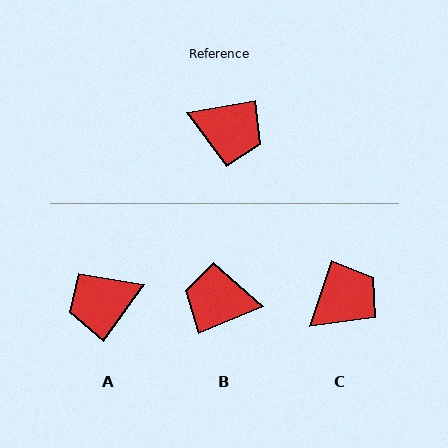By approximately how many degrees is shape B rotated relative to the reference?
Approximately 168 degrees clockwise.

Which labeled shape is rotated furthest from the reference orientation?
B, about 168 degrees away.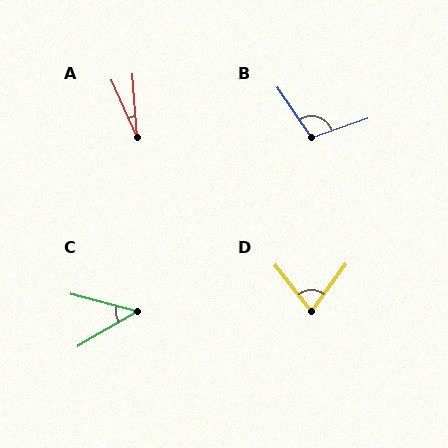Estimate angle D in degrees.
Approximately 74 degrees.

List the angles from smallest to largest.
A (20°), C (45°), D (74°), B (105°).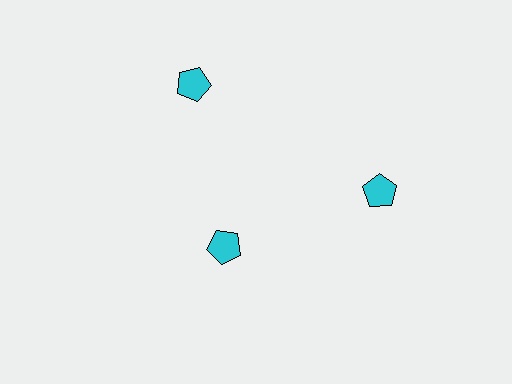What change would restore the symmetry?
The symmetry would be restored by moving it outward, back onto the ring so that all 3 pentagons sit at equal angles and equal distance from the center.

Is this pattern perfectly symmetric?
No. The 3 cyan pentagons are arranged in a ring, but one element near the 7 o'clock position is pulled inward toward the center, breaking the 3-fold rotational symmetry.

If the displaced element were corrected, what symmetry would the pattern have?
It would have 3-fold rotational symmetry — the pattern would map onto itself every 120 degrees.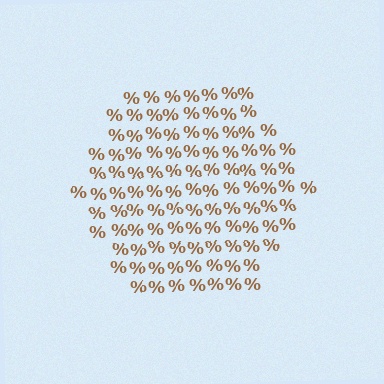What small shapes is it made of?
It is made of small percent signs.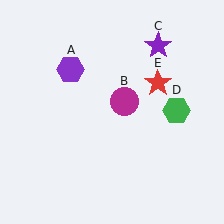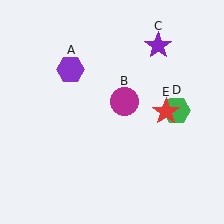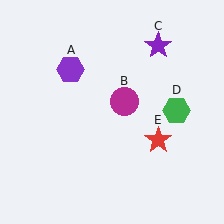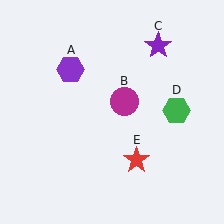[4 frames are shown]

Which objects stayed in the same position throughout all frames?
Purple hexagon (object A) and magenta circle (object B) and purple star (object C) and green hexagon (object D) remained stationary.